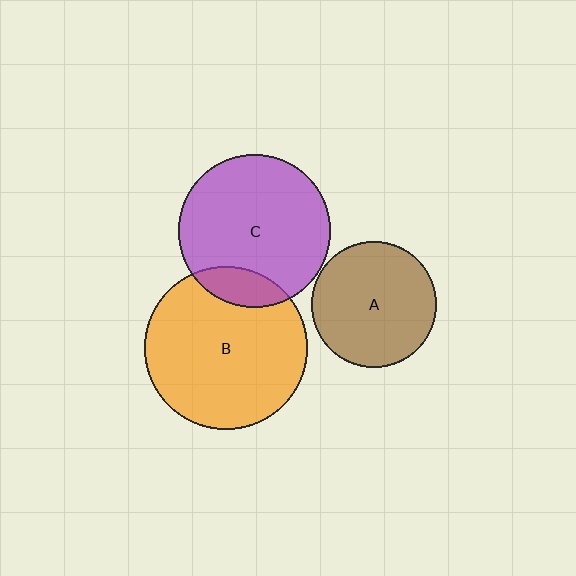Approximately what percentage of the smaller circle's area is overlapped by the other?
Approximately 15%.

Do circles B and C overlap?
Yes.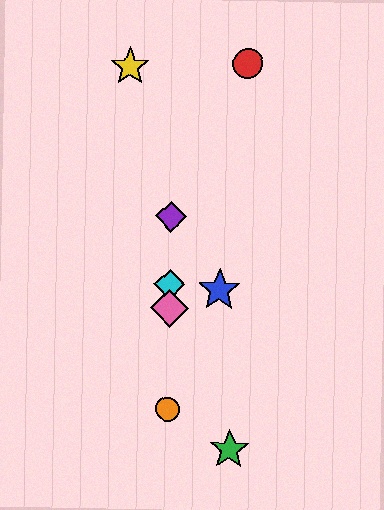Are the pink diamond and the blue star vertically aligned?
No, the pink diamond is at x≈169 and the blue star is at x≈219.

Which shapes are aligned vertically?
The purple diamond, the orange circle, the cyan diamond, the pink diamond are aligned vertically.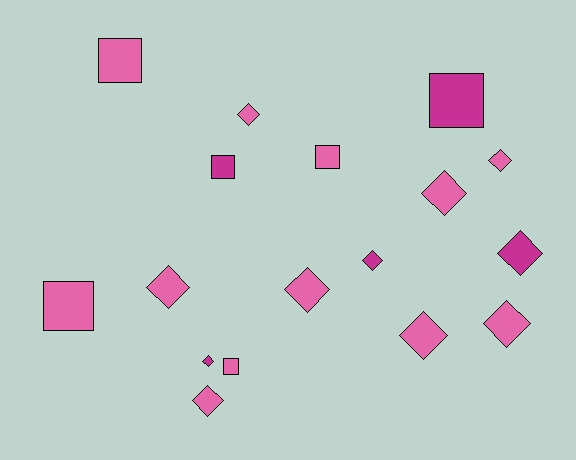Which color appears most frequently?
Pink, with 12 objects.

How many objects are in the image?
There are 17 objects.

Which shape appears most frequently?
Diamond, with 11 objects.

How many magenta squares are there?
There are 2 magenta squares.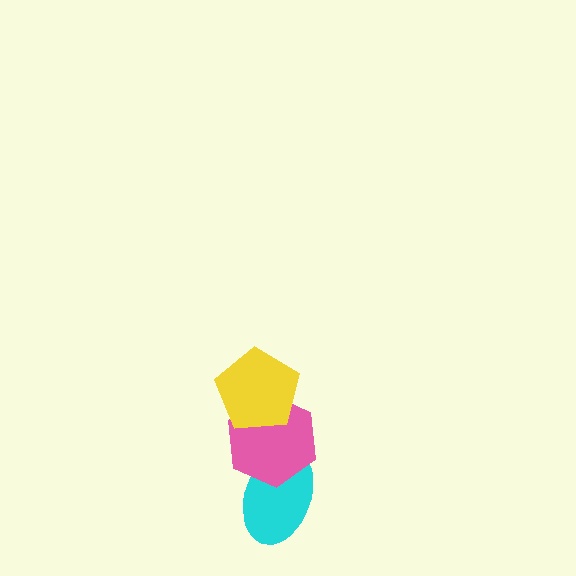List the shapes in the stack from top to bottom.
From top to bottom: the yellow pentagon, the pink hexagon, the cyan ellipse.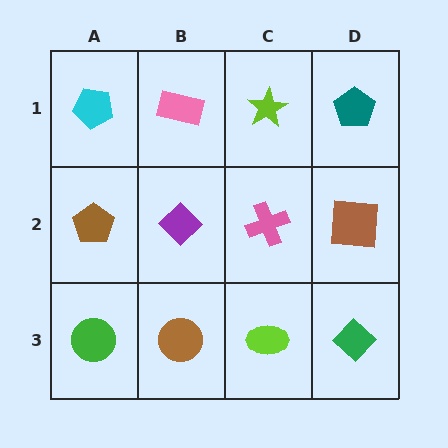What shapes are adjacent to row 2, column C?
A lime star (row 1, column C), a lime ellipse (row 3, column C), a purple diamond (row 2, column B), a brown square (row 2, column D).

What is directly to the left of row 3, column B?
A green circle.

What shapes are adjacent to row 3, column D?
A brown square (row 2, column D), a lime ellipse (row 3, column C).